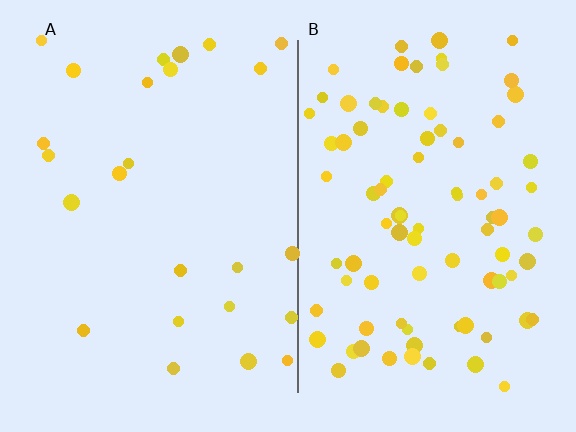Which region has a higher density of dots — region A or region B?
B (the right).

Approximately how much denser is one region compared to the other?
Approximately 3.4× — region B over region A.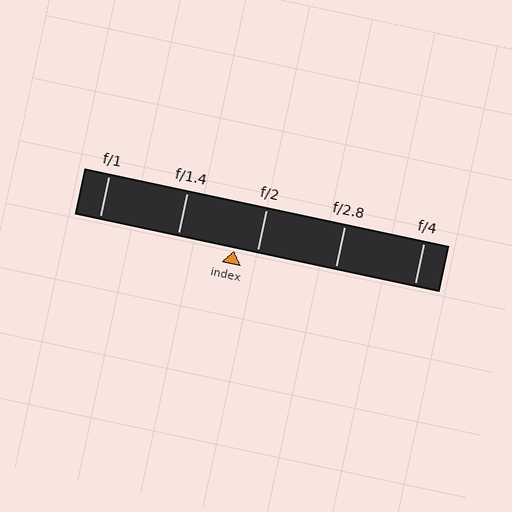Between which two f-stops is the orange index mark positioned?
The index mark is between f/1.4 and f/2.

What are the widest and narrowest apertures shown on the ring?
The widest aperture shown is f/1 and the narrowest is f/4.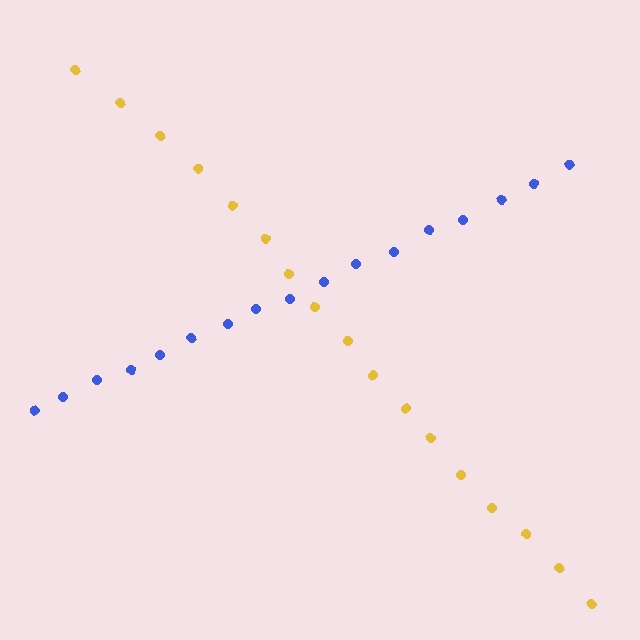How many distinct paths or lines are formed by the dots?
There are 2 distinct paths.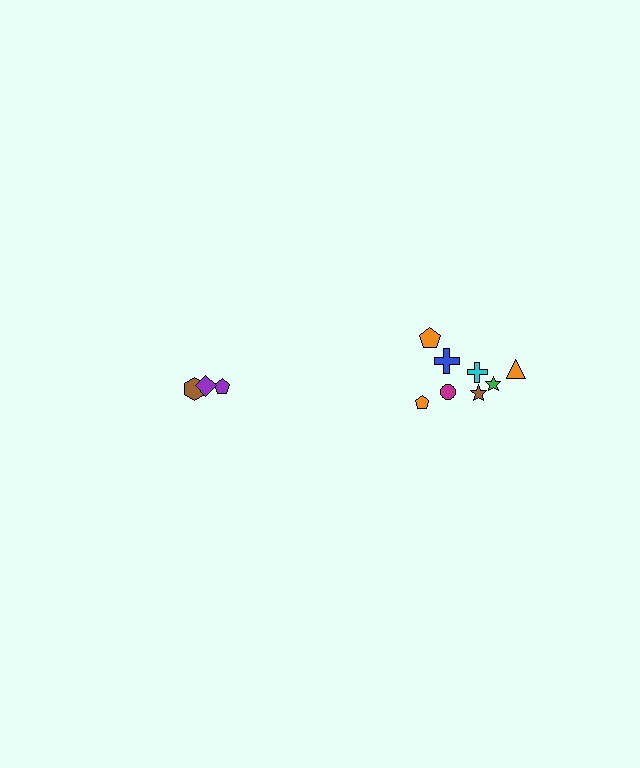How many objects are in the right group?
There are 8 objects.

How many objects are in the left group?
There are 3 objects.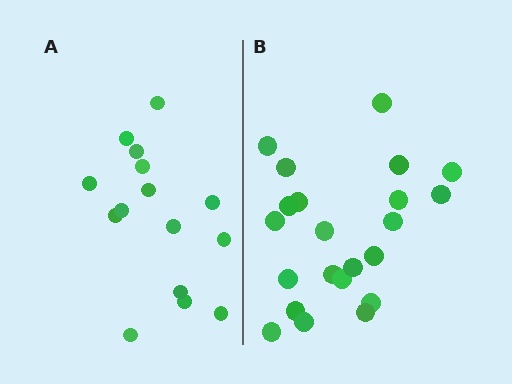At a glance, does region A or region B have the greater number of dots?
Region B (the right region) has more dots.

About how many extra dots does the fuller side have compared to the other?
Region B has roughly 8 or so more dots than region A.